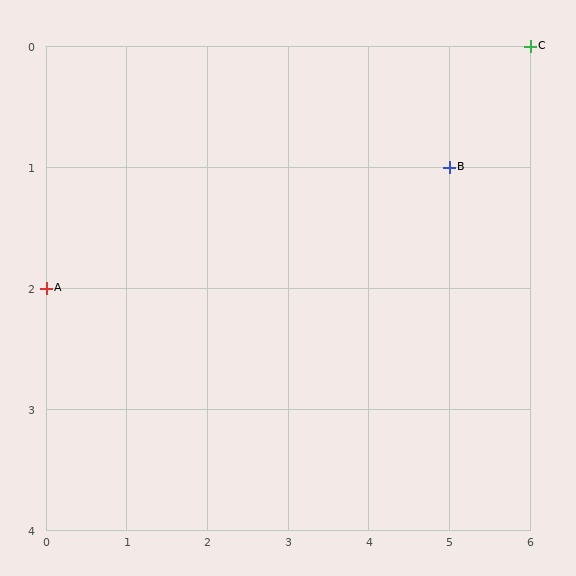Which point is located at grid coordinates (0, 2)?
Point A is at (0, 2).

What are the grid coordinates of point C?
Point C is at grid coordinates (6, 0).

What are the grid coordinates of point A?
Point A is at grid coordinates (0, 2).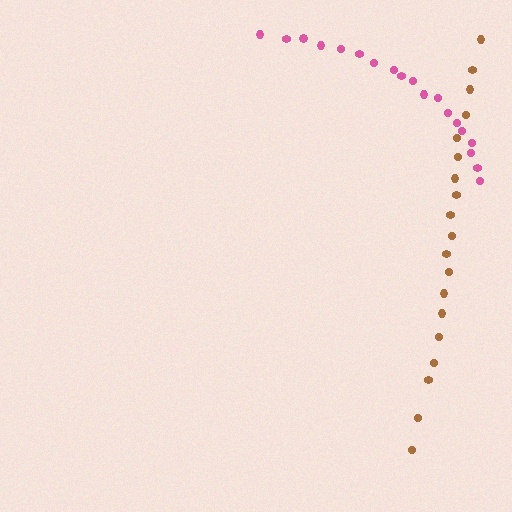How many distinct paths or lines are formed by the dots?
There are 2 distinct paths.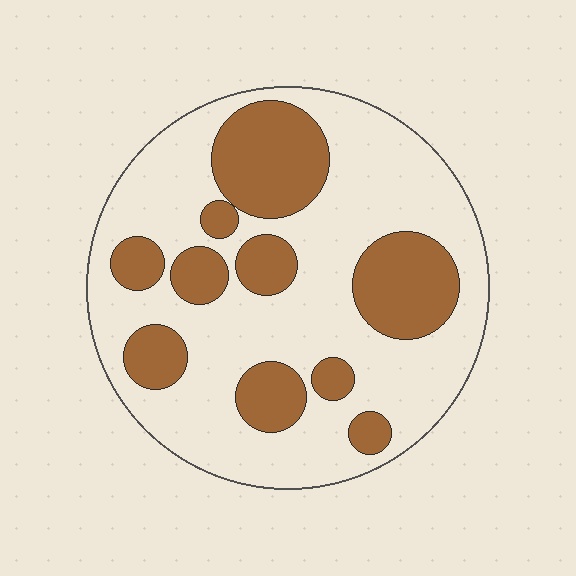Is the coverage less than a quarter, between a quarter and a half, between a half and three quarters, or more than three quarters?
Between a quarter and a half.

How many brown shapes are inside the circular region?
10.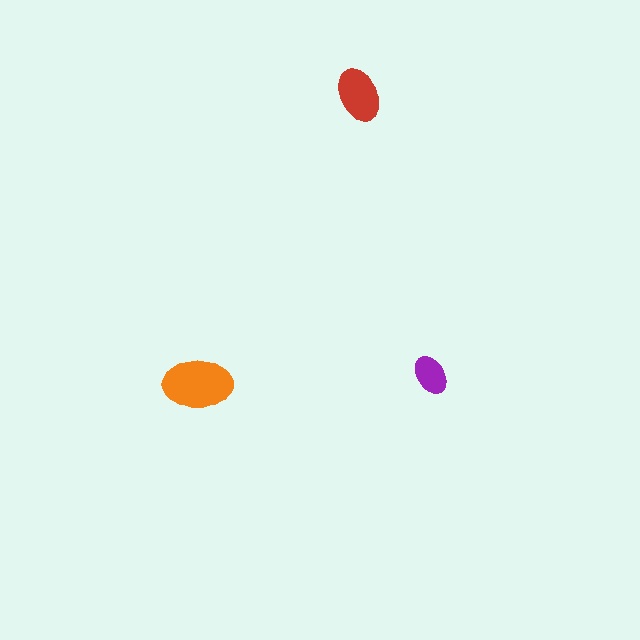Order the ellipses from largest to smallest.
the orange one, the red one, the purple one.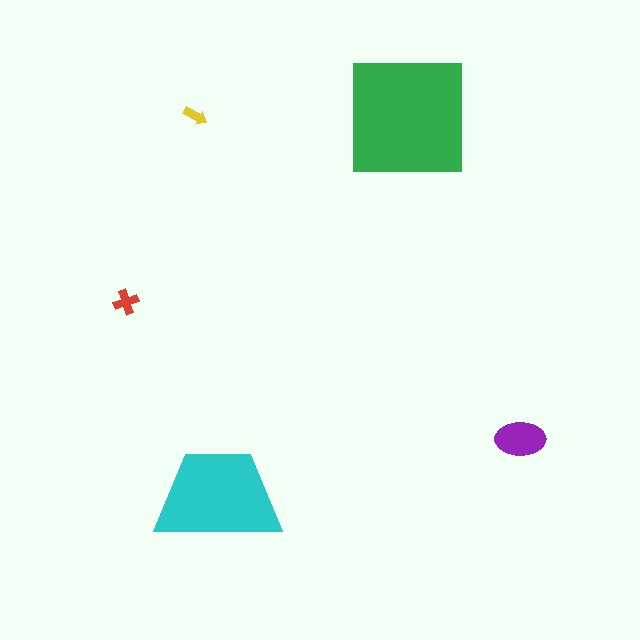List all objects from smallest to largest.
The yellow arrow, the red cross, the purple ellipse, the cyan trapezoid, the green square.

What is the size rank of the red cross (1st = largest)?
4th.